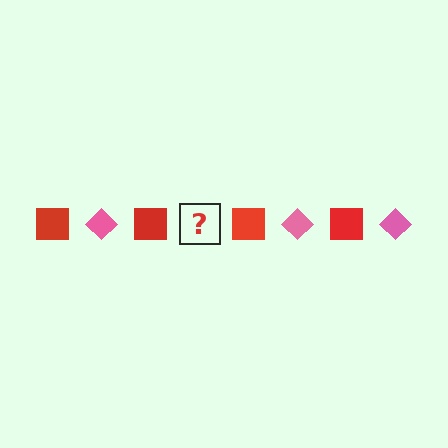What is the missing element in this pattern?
The missing element is a pink diamond.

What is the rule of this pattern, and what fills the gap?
The rule is that the pattern alternates between red square and pink diamond. The gap should be filled with a pink diamond.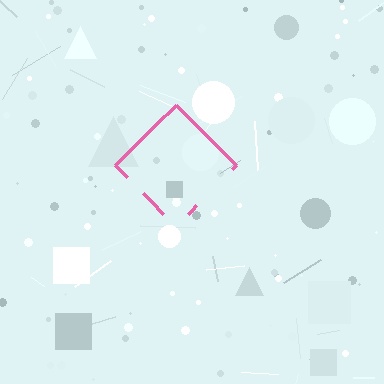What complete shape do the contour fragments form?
The contour fragments form a diamond.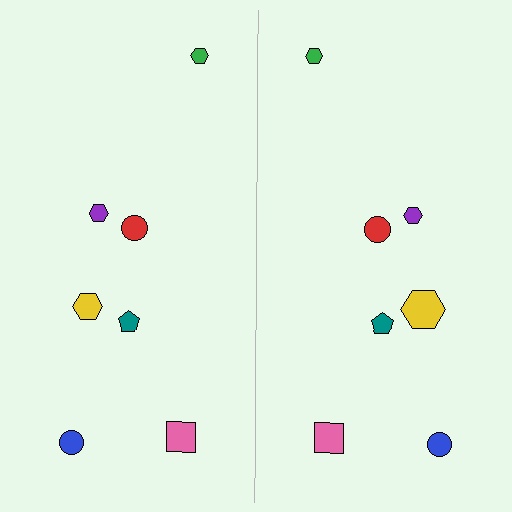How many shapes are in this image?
There are 14 shapes in this image.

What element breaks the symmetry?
The yellow hexagon on the right side has a different size than its mirror counterpart.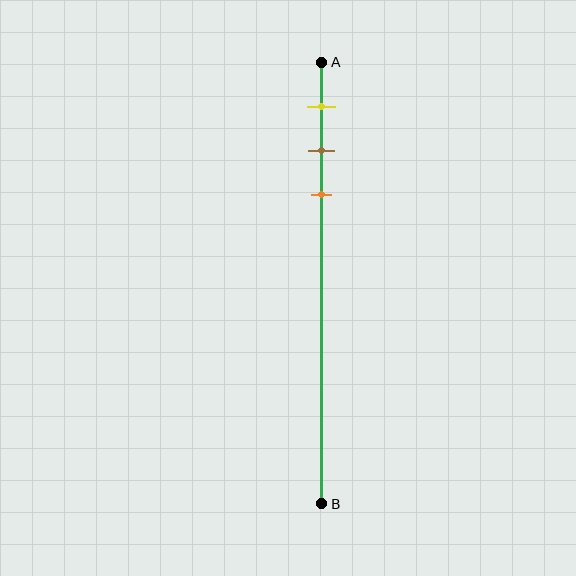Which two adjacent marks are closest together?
The brown and orange marks are the closest adjacent pair.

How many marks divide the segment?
There are 3 marks dividing the segment.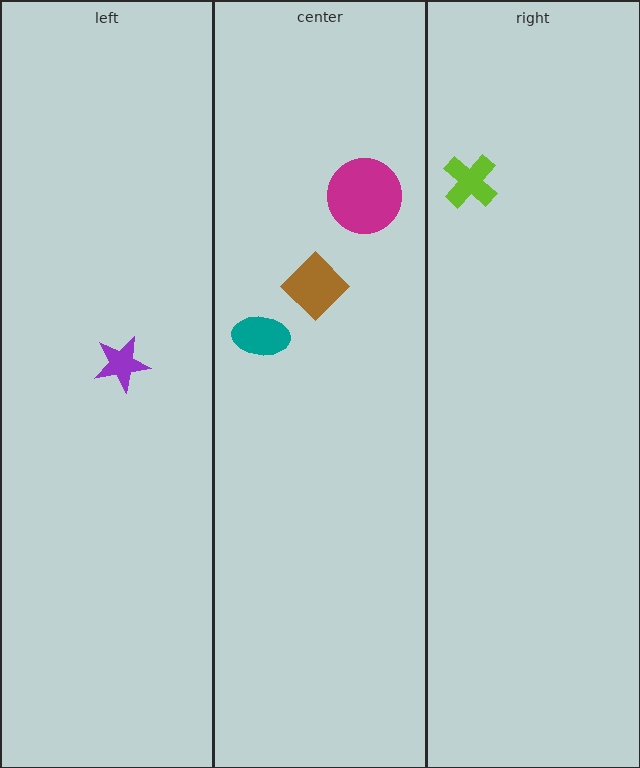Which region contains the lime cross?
The right region.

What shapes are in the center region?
The teal ellipse, the brown diamond, the magenta circle.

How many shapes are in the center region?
3.